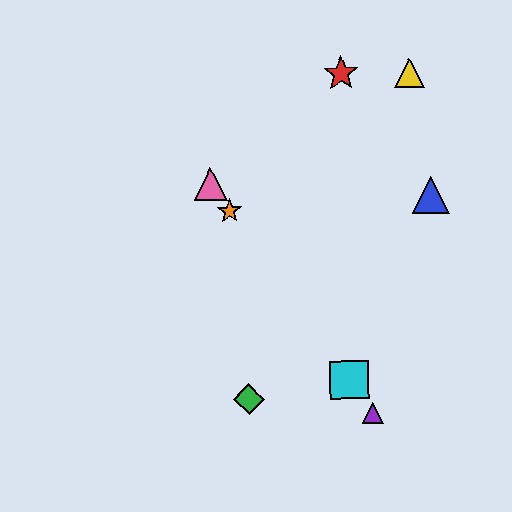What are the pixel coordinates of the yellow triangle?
The yellow triangle is at (409, 73).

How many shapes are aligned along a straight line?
4 shapes (the purple triangle, the orange star, the cyan square, the pink triangle) are aligned along a straight line.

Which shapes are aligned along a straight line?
The purple triangle, the orange star, the cyan square, the pink triangle are aligned along a straight line.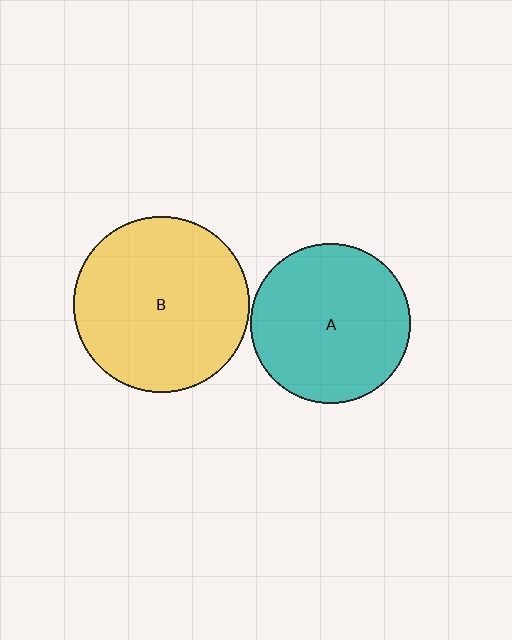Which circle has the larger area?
Circle B (yellow).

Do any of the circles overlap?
No, none of the circles overlap.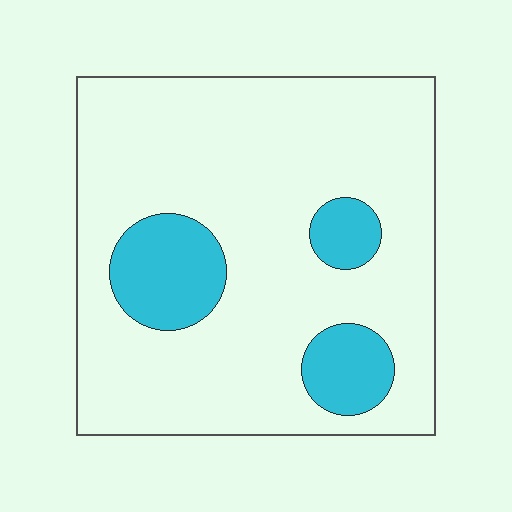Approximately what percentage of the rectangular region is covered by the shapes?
Approximately 15%.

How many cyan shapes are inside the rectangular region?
3.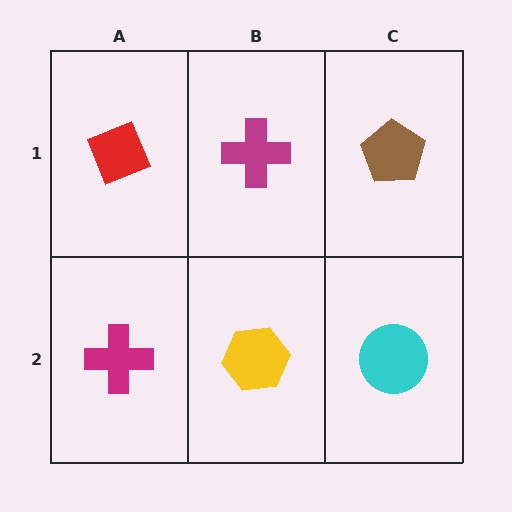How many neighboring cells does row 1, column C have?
2.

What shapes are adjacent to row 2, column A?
A red diamond (row 1, column A), a yellow hexagon (row 2, column B).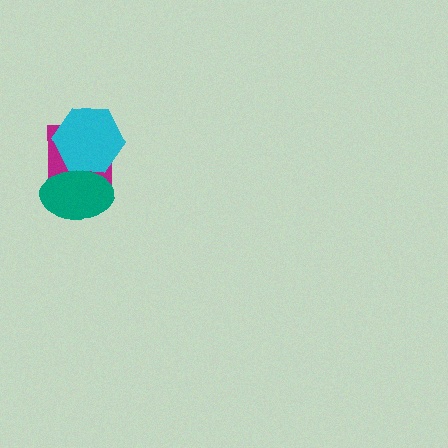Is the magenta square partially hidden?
Yes, it is partially covered by another shape.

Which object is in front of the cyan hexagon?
The teal ellipse is in front of the cyan hexagon.